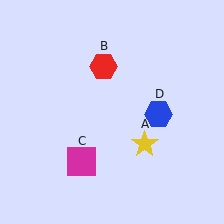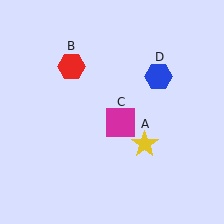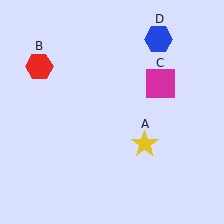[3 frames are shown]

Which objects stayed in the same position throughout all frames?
Yellow star (object A) remained stationary.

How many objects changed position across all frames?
3 objects changed position: red hexagon (object B), magenta square (object C), blue hexagon (object D).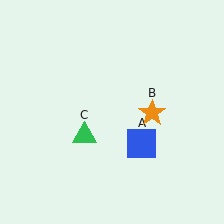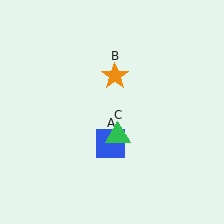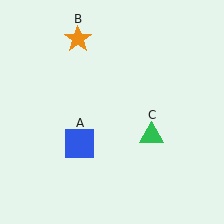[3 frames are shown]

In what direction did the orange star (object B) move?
The orange star (object B) moved up and to the left.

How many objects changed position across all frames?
3 objects changed position: blue square (object A), orange star (object B), green triangle (object C).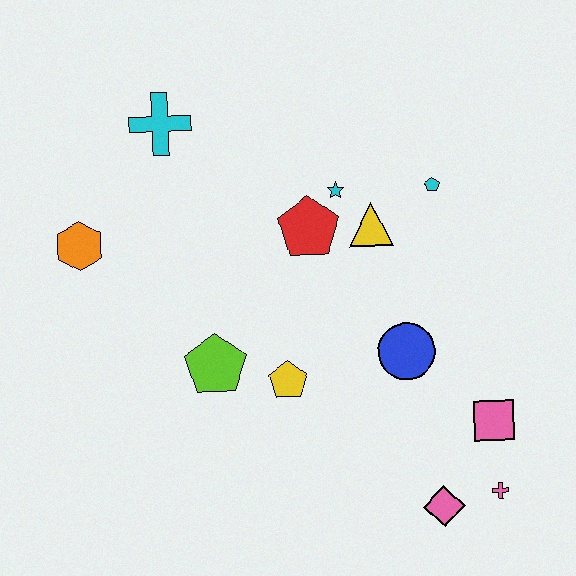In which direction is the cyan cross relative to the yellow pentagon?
The cyan cross is above the yellow pentagon.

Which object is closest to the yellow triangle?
The cyan star is closest to the yellow triangle.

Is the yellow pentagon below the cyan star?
Yes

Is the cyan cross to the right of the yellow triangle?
No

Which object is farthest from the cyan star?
The pink cross is farthest from the cyan star.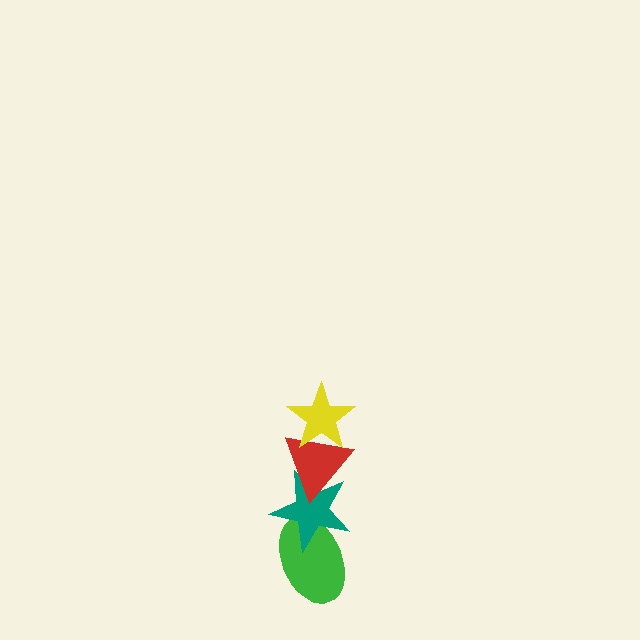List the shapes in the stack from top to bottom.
From top to bottom: the yellow star, the red triangle, the teal star, the green ellipse.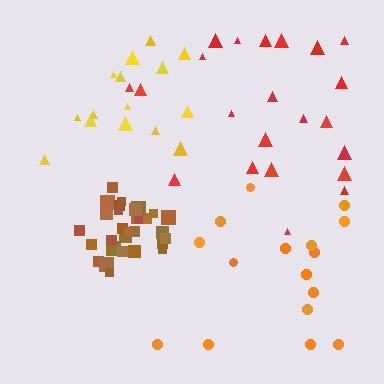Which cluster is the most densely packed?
Brown.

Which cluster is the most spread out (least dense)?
Orange.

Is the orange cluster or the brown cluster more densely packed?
Brown.